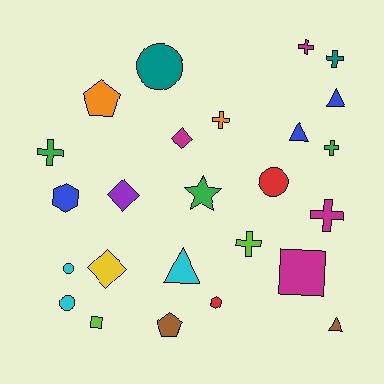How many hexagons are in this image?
There are 2 hexagons.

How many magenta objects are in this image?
There are 4 magenta objects.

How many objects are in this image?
There are 25 objects.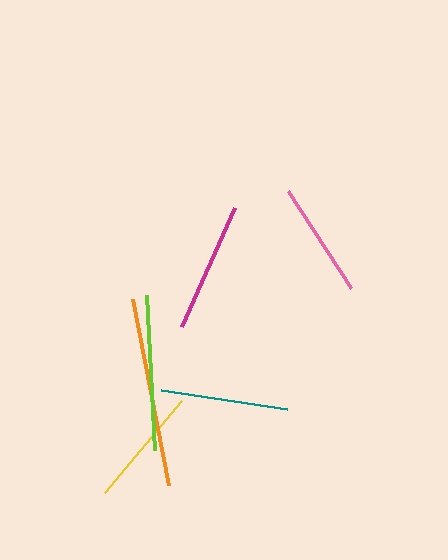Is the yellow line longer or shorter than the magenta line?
The magenta line is longer than the yellow line.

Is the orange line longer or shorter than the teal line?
The orange line is longer than the teal line.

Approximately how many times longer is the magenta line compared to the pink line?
The magenta line is approximately 1.1 times the length of the pink line.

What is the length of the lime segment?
The lime segment is approximately 155 pixels long.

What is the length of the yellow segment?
The yellow segment is approximately 120 pixels long.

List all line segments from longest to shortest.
From longest to shortest: orange, lime, magenta, teal, yellow, pink.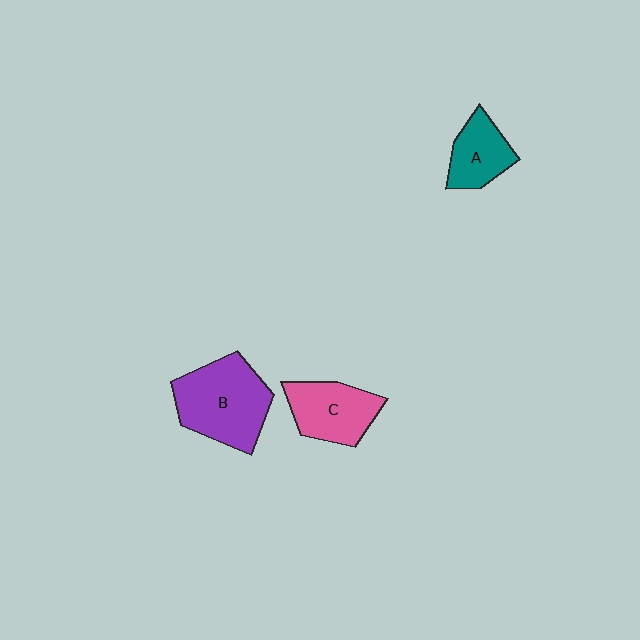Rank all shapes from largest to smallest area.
From largest to smallest: B (purple), C (pink), A (teal).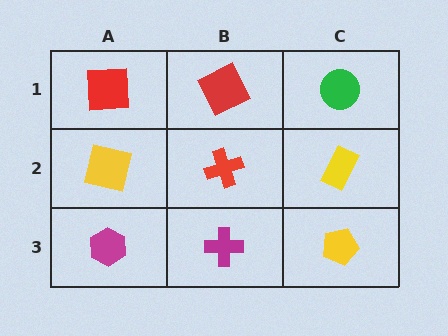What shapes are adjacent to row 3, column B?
A red cross (row 2, column B), a magenta hexagon (row 3, column A), a yellow pentagon (row 3, column C).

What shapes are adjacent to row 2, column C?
A green circle (row 1, column C), a yellow pentagon (row 3, column C), a red cross (row 2, column B).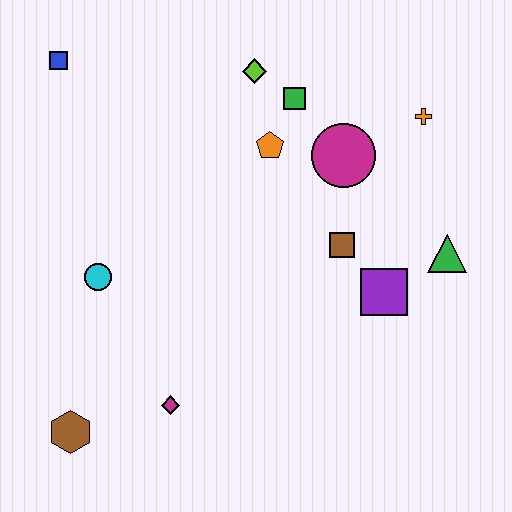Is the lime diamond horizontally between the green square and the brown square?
No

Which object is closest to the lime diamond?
The green square is closest to the lime diamond.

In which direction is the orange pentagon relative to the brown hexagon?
The orange pentagon is above the brown hexagon.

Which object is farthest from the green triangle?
The blue square is farthest from the green triangle.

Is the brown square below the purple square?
No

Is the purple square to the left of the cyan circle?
No